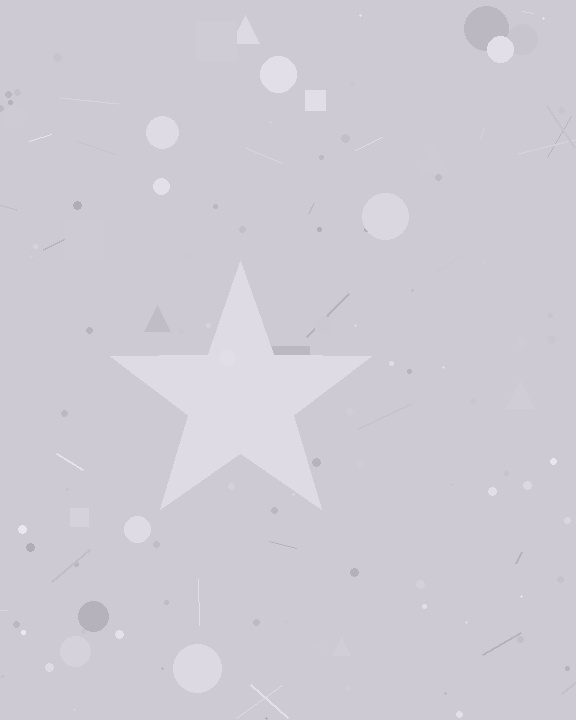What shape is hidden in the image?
A star is hidden in the image.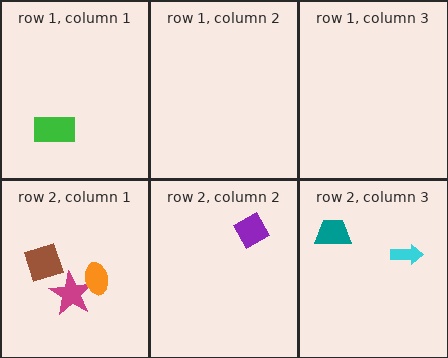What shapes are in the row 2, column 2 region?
The purple diamond.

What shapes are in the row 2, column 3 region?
The cyan arrow, the teal trapezoid.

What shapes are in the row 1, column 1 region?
The green rectangle.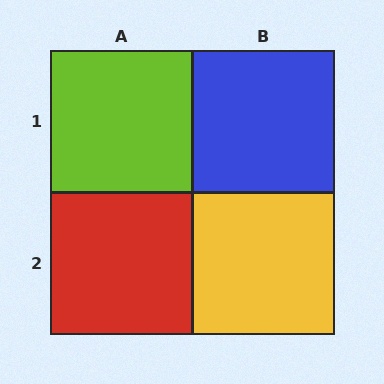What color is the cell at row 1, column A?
Lime.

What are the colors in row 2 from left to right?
Red, yellow.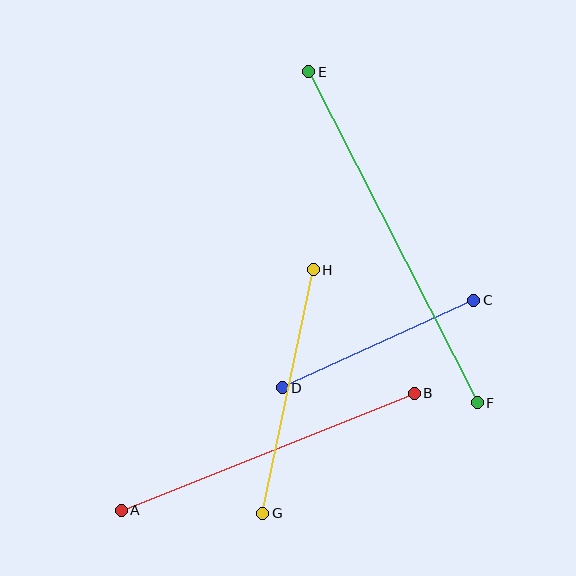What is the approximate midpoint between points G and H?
The midpoint is at approximately (288, 391) pixels.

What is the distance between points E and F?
The distance is approximately 371 pixels.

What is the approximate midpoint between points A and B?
The midpoint is at approximately (268, 452) pixels.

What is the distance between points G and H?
The distance is approximately 249 pixels.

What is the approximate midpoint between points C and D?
The midpoint is at approximately (378, 344) pixels.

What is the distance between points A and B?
The distance is approximately 315 pixels.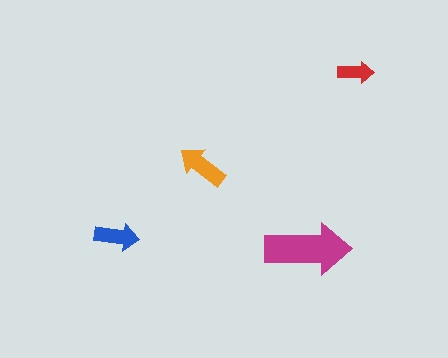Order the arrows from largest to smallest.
the magenta one, the orange one, the blue one, the red one.